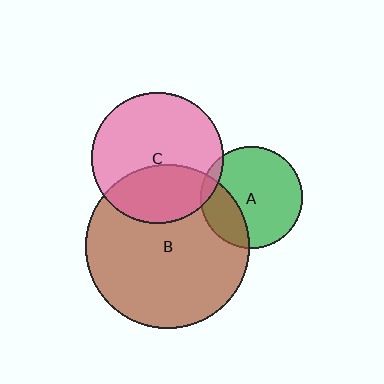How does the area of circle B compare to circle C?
Approximately 1.5 times.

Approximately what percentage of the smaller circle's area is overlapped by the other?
Approximately 25%.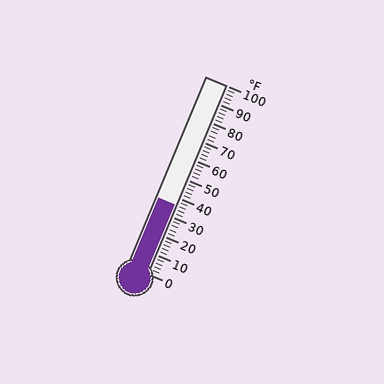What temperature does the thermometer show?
The thermometer shows approximately 36°F.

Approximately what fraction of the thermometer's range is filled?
The thermometer is filled to approximately 35% of its range.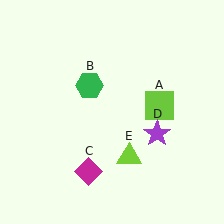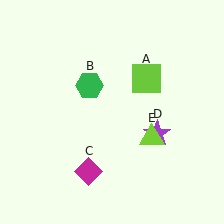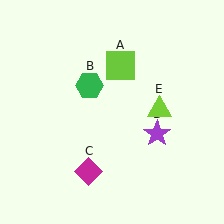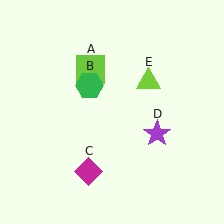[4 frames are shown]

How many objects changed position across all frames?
2 objects changed position: lime square (object A), lime triangle (object E).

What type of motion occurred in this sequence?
The lime square (object A), lime triangle (object E) rotated counterclockwise around the center of the scene.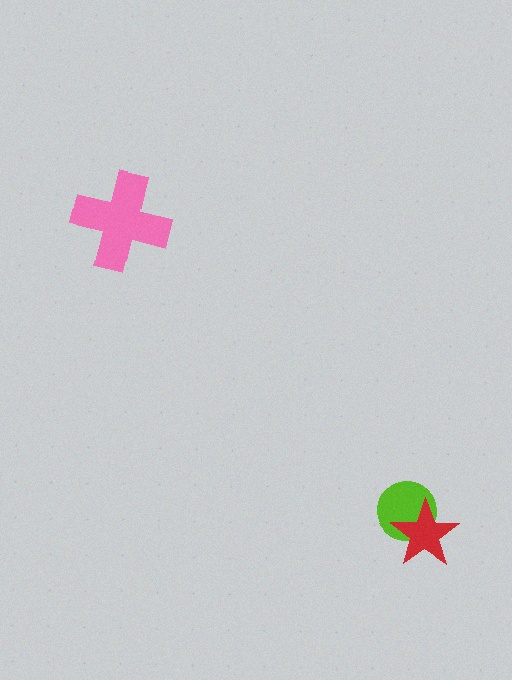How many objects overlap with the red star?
1 object overlaps with the red star.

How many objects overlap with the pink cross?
0 objects overlap with the pink cross.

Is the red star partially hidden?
No, no other shape covers it.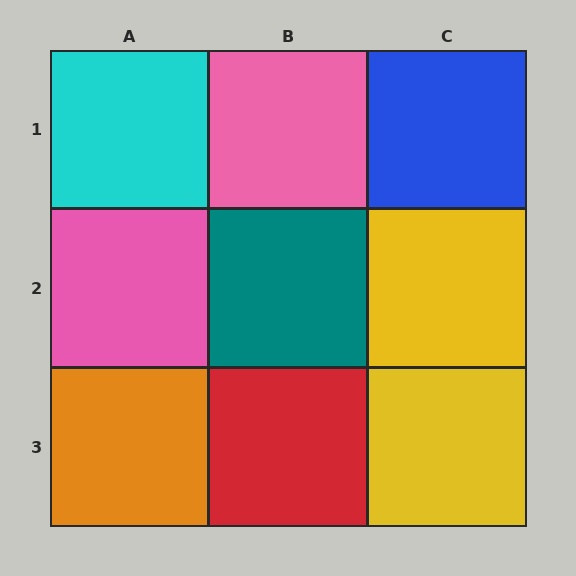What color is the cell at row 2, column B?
Teal.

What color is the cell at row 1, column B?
Pink.